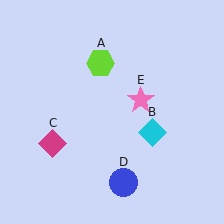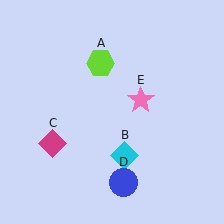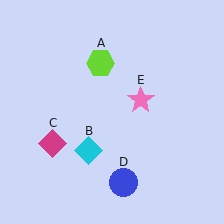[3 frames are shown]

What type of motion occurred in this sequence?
The cyan diamond (object B) rotated clockwise around the center of the scene.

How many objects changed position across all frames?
1 object changed position: cyan diamond (object B).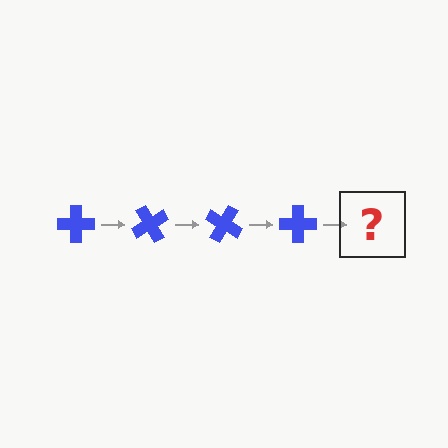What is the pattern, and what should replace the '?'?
The pattern is that the cross rotates 60 degrees each step. The '?' should be a blue cross rotated 240 degrees.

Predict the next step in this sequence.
The next step is a blue cross rotated 240 degrees.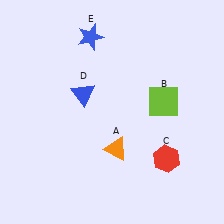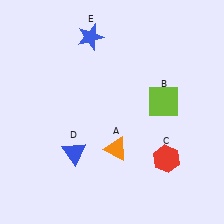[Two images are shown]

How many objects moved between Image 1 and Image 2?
1 object moved between the two images.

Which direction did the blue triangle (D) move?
The blue triangle (D) moved down.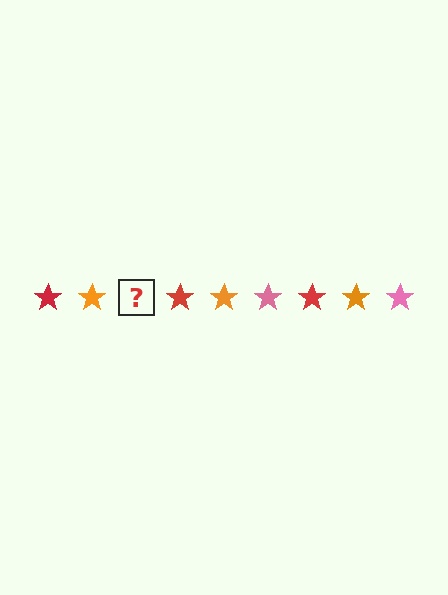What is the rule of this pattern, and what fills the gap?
The rule is that the pattern cycles through red, orange, pink stars. The gap should be filled with a pink star.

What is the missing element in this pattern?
The missing element is a pink star.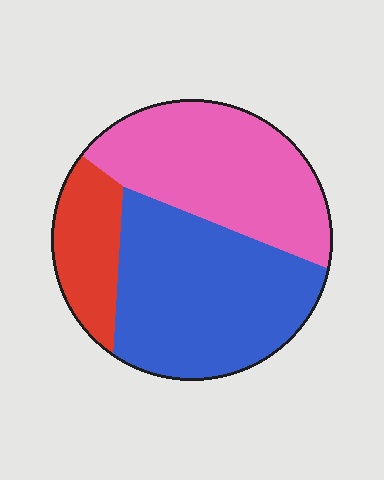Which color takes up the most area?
Blue, at roughly 45%.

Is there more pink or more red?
Pink.